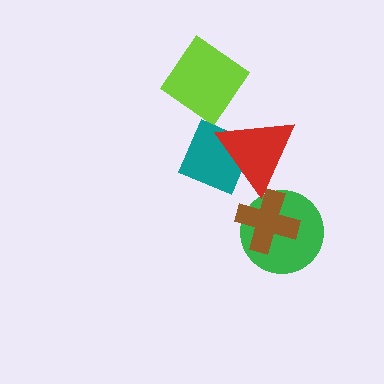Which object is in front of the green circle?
The brown cross is in front of the green circle.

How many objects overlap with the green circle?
1 object overlaps with the green circle.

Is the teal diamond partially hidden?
Yes, it is partially covered by another shape.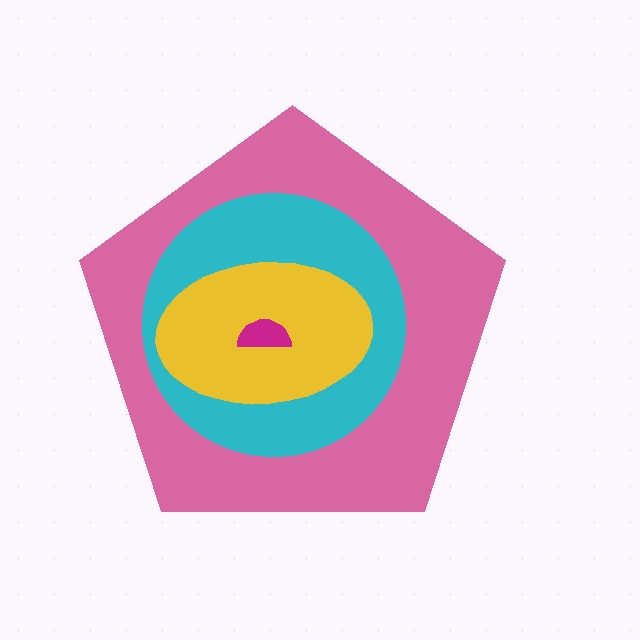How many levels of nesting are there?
4.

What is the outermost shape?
The pink pentagon.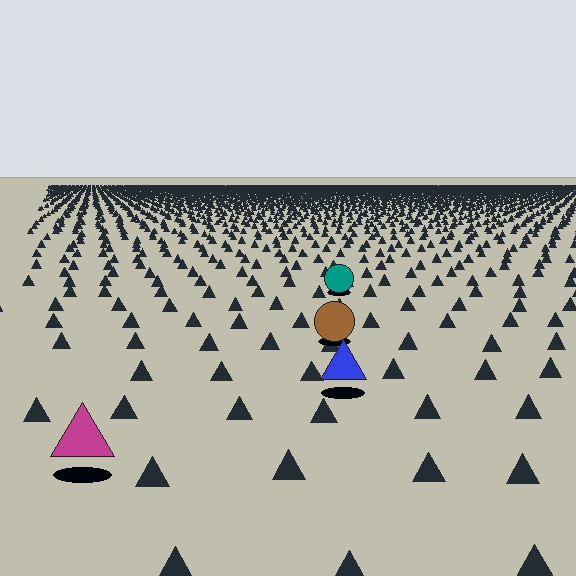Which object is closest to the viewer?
The magenta triangle is closest. The texture marks near it are larger and more spread out.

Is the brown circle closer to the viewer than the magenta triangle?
No. The magenta triangle is closer — you can tell from the texture gradient: the ground texture is coarser near it.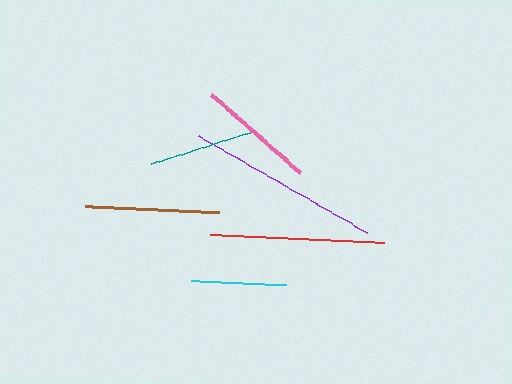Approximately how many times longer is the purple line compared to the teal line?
The purple line is approximately 1.9 times the length of the teal line.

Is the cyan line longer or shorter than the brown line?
The brown line is longer than the cyan line.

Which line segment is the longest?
The purple line is the longest at approximately 195 pixels.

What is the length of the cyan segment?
The cyan segment is approximately 95 pixels long.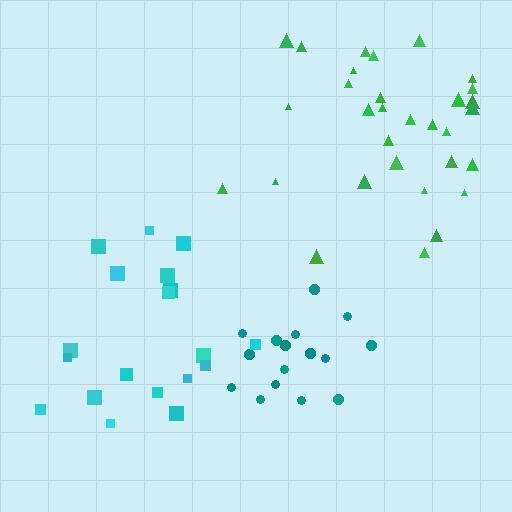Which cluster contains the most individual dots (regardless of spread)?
Green (31).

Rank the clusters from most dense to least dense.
teal, cyan, green.